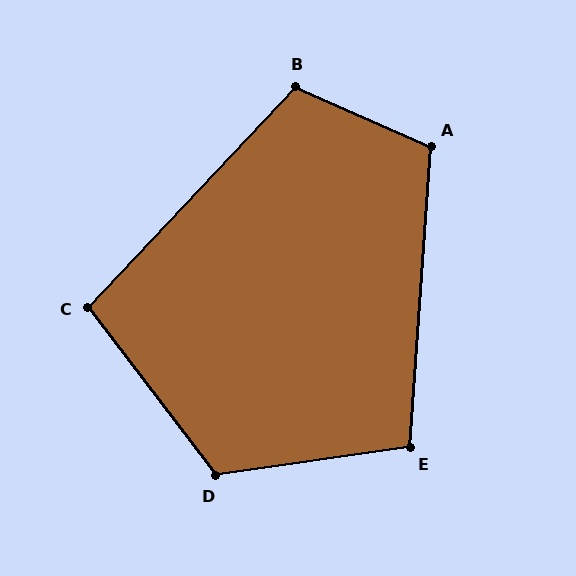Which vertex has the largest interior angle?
D, at approximately 119 degrees.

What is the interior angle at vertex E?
Approximately 102 degrees (obtuse).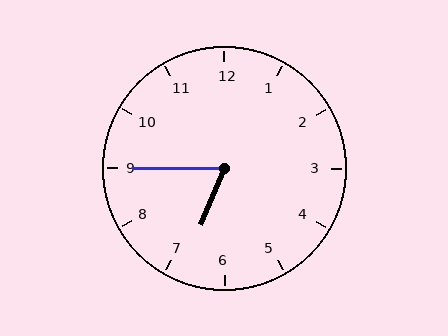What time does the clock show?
6:45.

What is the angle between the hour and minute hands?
Approximately 68 degrees.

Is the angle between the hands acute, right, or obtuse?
It is acute.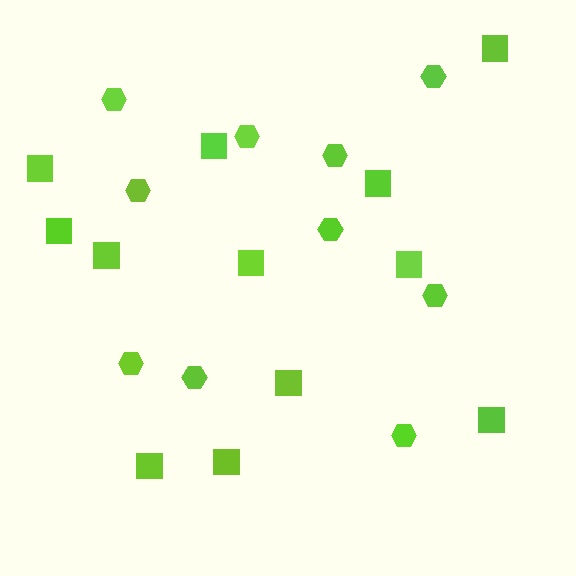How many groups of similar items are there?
There are 2 groups: one group of squares (12) and one group of hexagons (10).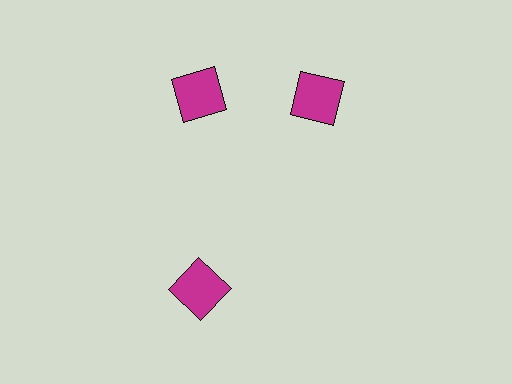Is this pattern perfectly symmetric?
No. The 3 magenta squares are arranged in a ring, but one element near the 3 o'clock position is rotated out of alignment along the ring, breaking the 3-fold rotational symmetry.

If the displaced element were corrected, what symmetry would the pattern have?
It would have 3-fold rotational symmetry — the pattern would map onto itself every 120 degrees.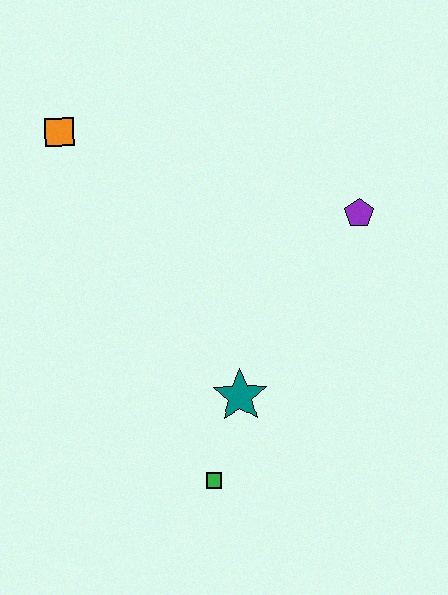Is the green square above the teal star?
No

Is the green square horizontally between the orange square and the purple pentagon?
Yes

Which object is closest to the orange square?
The purple pentagon is closest to the orange square.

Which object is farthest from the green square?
The orange square is farthest from the green square.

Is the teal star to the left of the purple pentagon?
Yes